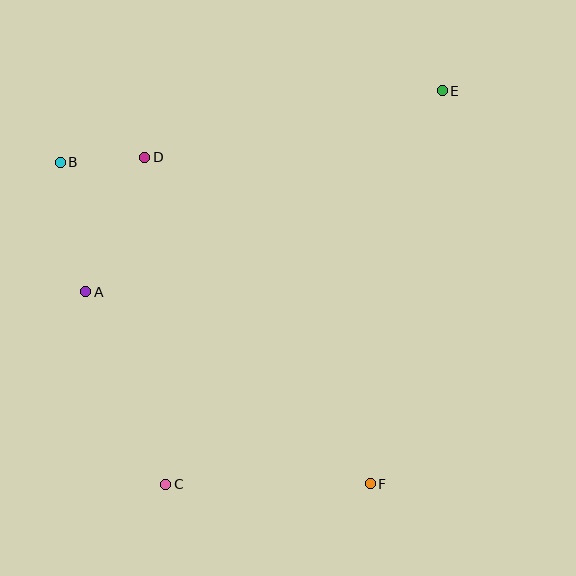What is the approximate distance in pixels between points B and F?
The distance between B and F is approximately 446 pixels.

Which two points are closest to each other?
Points B and D are closest to each other.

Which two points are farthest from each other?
Points C and E are farthest from each other.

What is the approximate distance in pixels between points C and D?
The distance between C and D is approximately 328 pixels.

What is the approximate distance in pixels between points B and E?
The distance between B and E is approximately 388 pixels.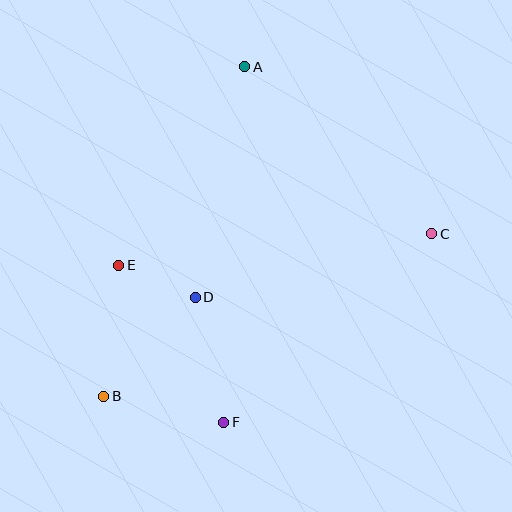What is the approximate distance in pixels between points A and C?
The distance between A and C is approximately 251 pixels.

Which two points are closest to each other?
Points D and E are closest to each other.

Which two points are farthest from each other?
Points B and C are farthest from each other.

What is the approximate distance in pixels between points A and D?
The distance between A and D is approximately 236 pixels.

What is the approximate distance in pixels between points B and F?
The distance between B and F is approximately 123 pixels.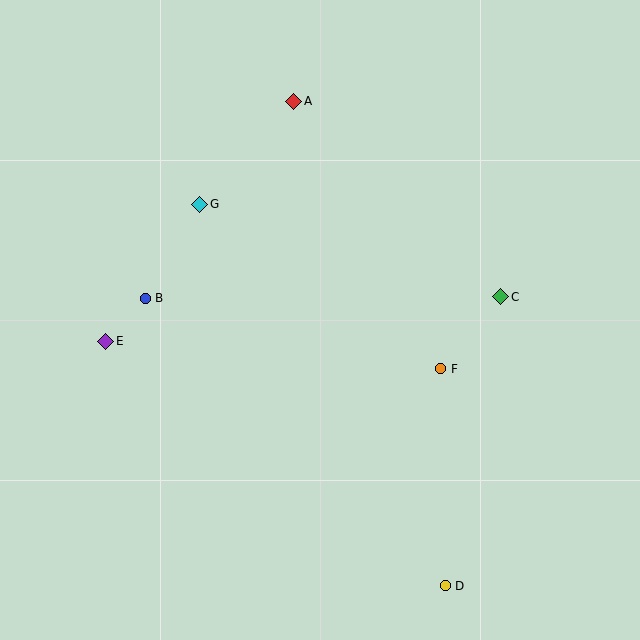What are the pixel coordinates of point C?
Point C is at (501, 297).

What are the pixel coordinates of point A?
Point A is at (294, 101).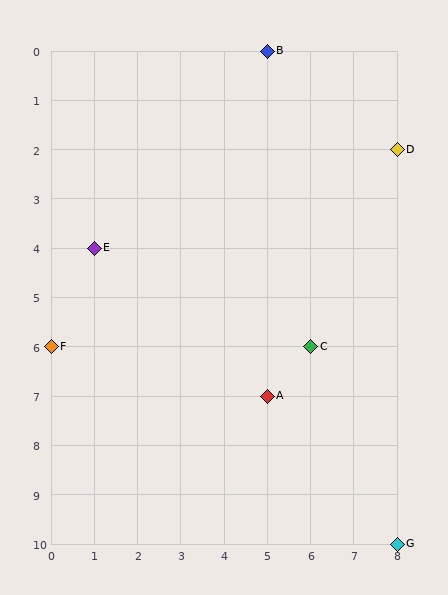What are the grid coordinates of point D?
Point D is at grid coordinates (8, 2).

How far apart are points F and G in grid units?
Points F and G are 8 columns and 4 rows apart (about 8.9 grid units diagonally).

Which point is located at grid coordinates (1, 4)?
Point E is at (1, 4).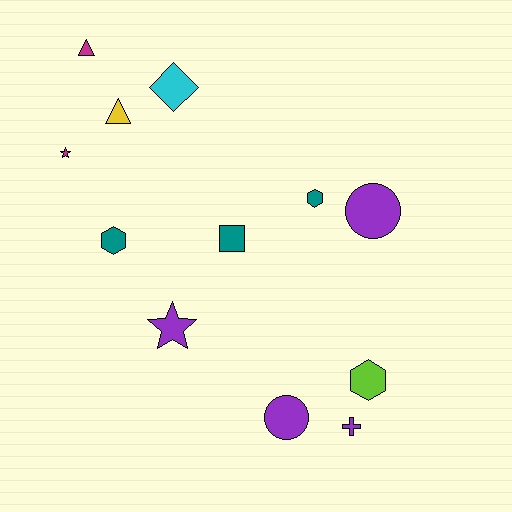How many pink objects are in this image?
There are no pink objects.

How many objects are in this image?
There are 12 objects.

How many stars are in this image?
There are 2 stars.